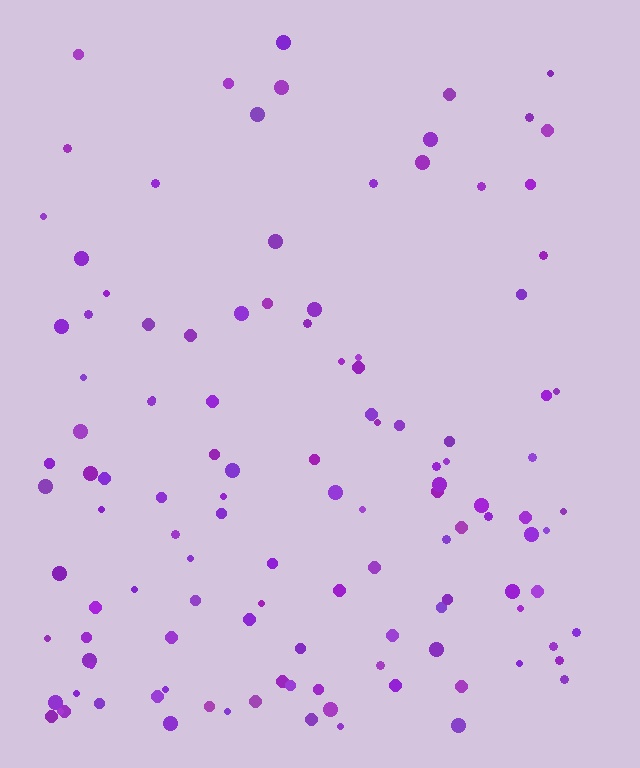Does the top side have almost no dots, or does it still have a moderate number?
Still a moderate number, just noticeably fewer than the bottom.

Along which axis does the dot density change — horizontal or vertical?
Vertical.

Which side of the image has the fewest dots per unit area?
The top.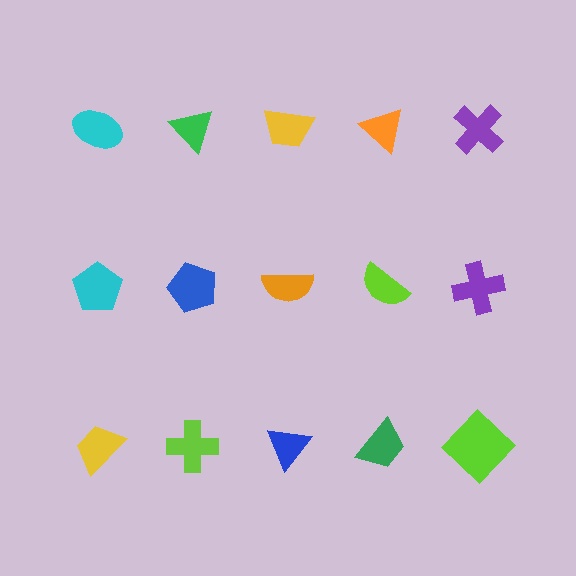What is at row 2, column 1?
A cyan pentagon.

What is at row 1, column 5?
A purple cross.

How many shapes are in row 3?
5 shapes.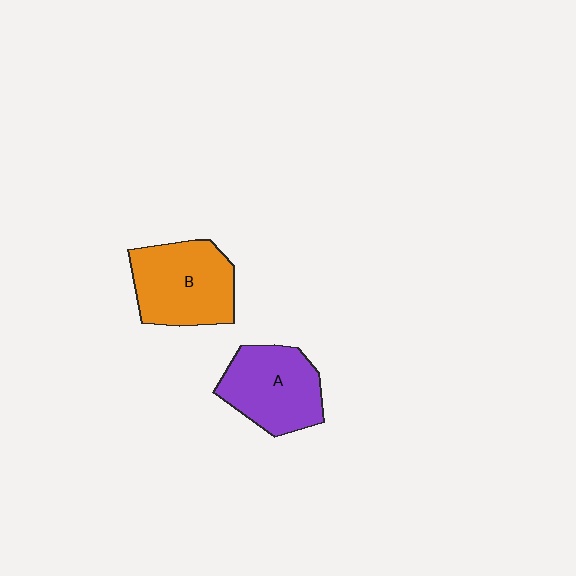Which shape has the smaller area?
Shape A (purple).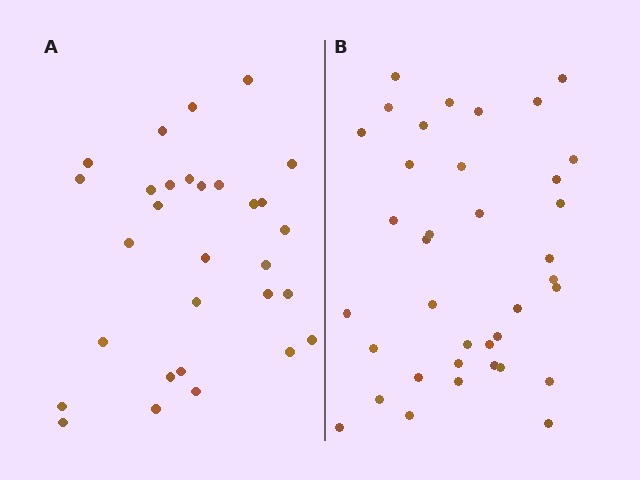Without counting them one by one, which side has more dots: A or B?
Region B (the right region) has more dots.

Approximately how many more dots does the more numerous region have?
Region B has roughly 8 or so more dots than region A.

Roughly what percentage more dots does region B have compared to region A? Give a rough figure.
About 25% more.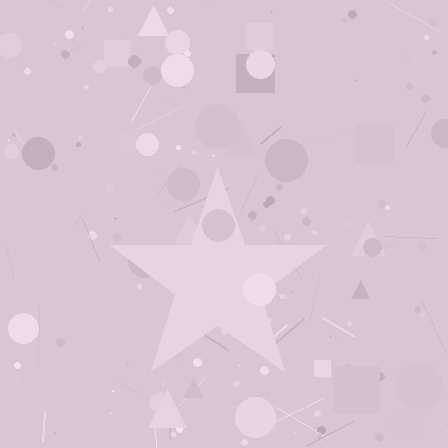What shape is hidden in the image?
A star is hidden in the image.